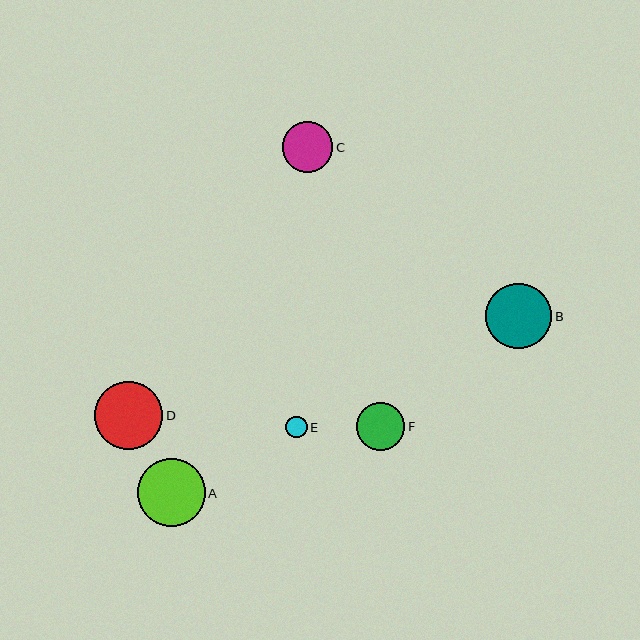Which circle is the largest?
Circle A is the largest with a size of approximately 68 pixels.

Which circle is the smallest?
Circle E is the smallest with a size of approximately 21 pixels.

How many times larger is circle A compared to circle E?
Circle A is approximately 3.2 times the size of circle E.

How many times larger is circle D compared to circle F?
Circle D is approximately 1.4 times the size of circle F.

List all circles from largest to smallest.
From largest to smallest: A, D, B, C, F, E.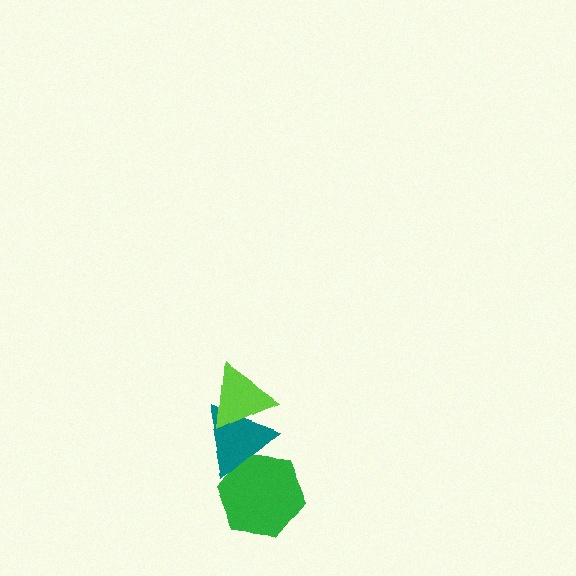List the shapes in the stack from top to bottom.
From top to bottom: the lime triangle, the teal triangle, the green hexagon.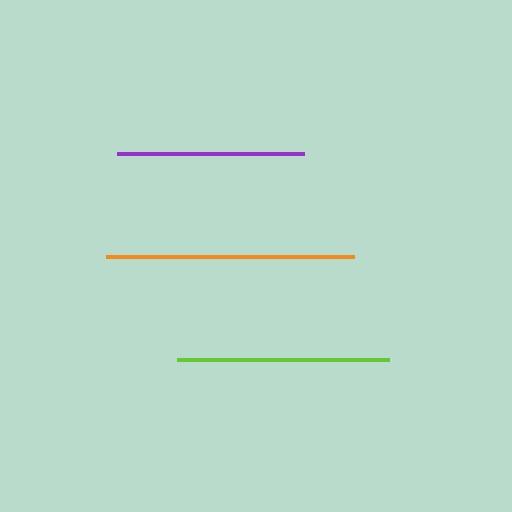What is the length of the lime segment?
The lime segment is approximately 212 pixels long.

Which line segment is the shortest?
The purple line is the shortest at approximately 186 pixels.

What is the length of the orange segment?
The orange segment is approximately 247 pixels long.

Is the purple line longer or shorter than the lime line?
The lime line is longer than the purple line.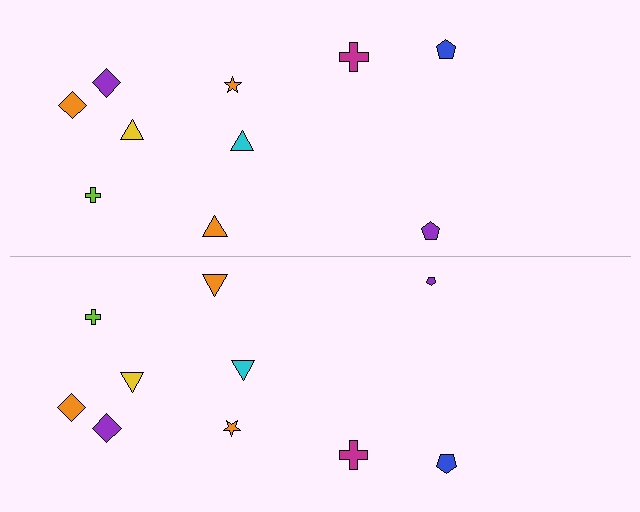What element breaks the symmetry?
The purple pentagon on the bottom side has a different size than its mirror counterpart.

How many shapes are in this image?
There are 20 shapes in this image.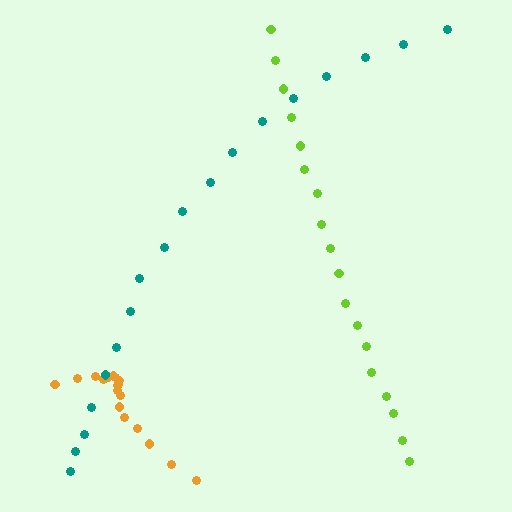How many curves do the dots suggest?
There are 3 distinct paths.